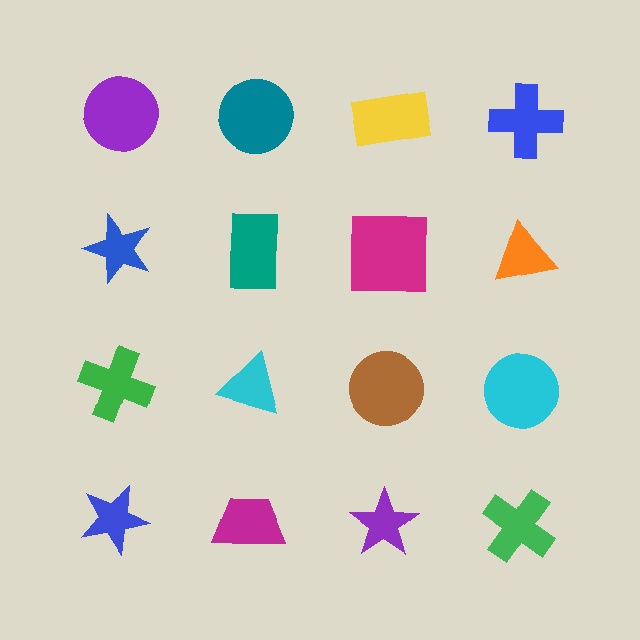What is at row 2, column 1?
A blue star.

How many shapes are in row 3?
4 shapes.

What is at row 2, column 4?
An orange triangle.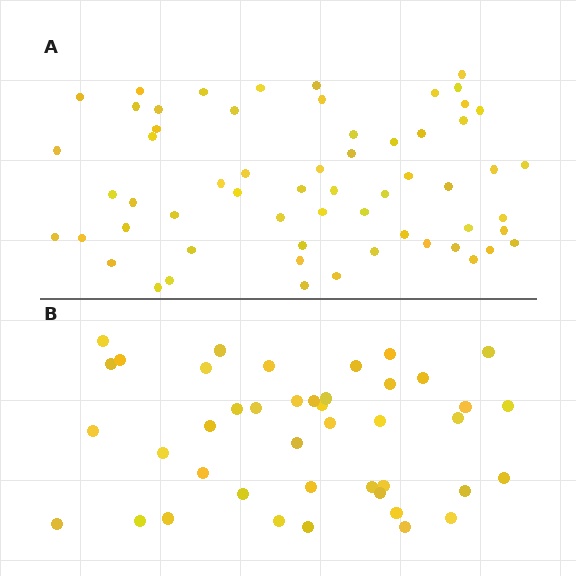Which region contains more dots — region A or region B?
Region A (the top region) has more dots.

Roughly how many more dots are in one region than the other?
Region A has approximately 20 more dots than region B.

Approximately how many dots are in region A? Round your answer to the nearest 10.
About 60 dots.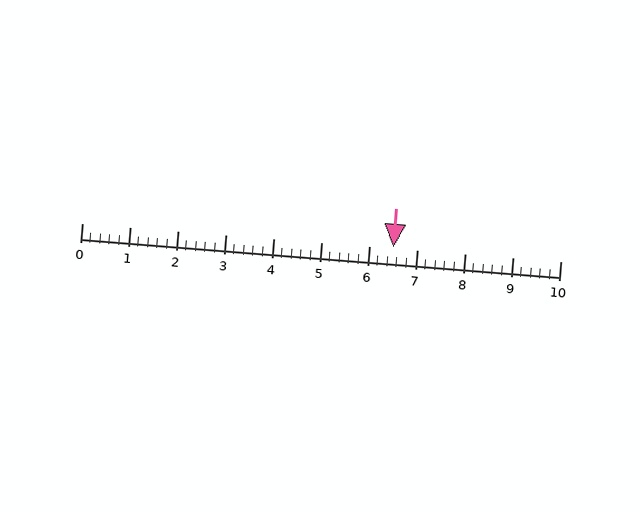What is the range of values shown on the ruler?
The ruler shows values from 0 to 10.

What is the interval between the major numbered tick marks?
The major tick marks are spaced 1 units apart.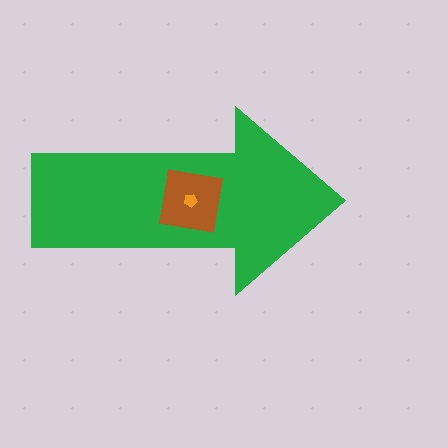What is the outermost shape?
The green arrow.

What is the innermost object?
The orange pentagon.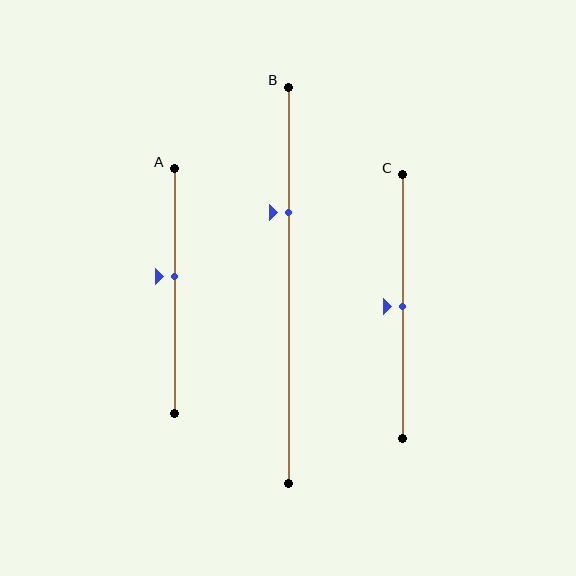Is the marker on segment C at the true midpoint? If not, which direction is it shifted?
Yes, the marker on segment C is at the true midpoint.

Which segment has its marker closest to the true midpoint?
Segment C has its marker closest to the true midpoint.